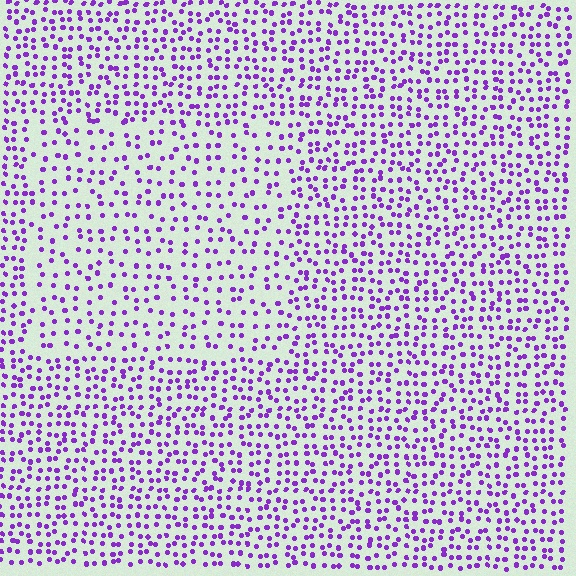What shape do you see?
I see a rectangle.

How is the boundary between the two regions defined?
The boundary is defined by a change in element density (approximately 1.7x ratio). All elements are the same color, size, and shape.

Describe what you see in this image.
The image contains small purple elements arranged at two different densities. A rectangle-shaped region is visible where the elements are less densely packed than the surrounding area.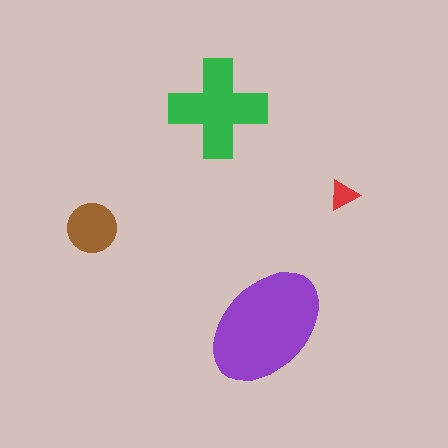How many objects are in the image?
There are 4 objects in the image.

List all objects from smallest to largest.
The red triangle, the brown circle, the green cross, the purple ellipse.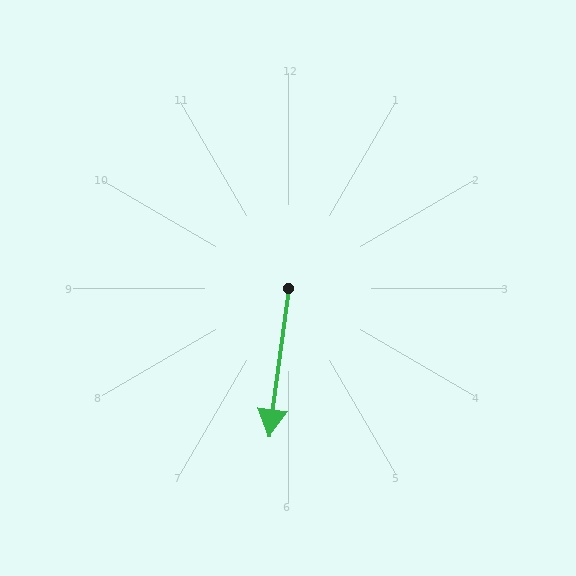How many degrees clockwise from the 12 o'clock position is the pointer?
Approximately 187 degrees.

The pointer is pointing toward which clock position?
Roughly 6 o'clock.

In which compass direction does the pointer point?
South.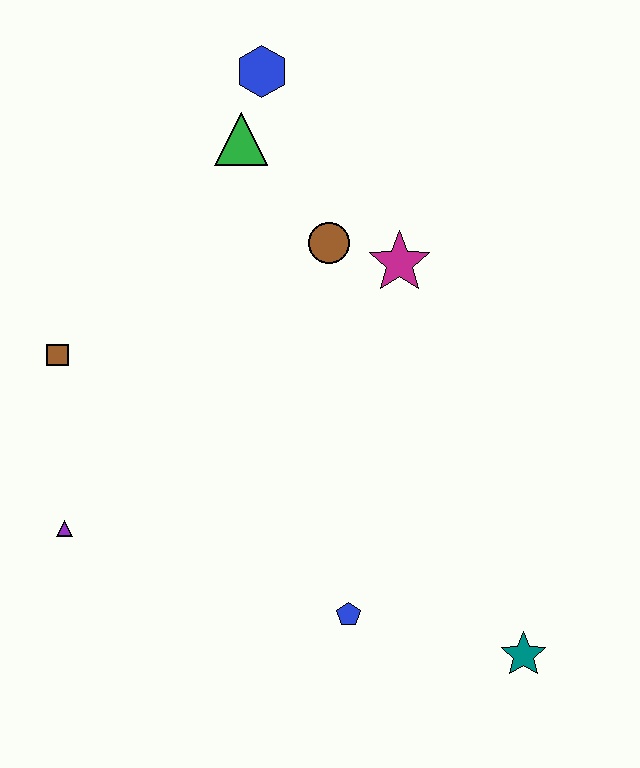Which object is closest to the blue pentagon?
The teal star is closest to the blue pentagon.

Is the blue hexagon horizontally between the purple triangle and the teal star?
Yes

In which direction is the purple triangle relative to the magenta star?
The purple triangle is to the left of the magenta star.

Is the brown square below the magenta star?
Yes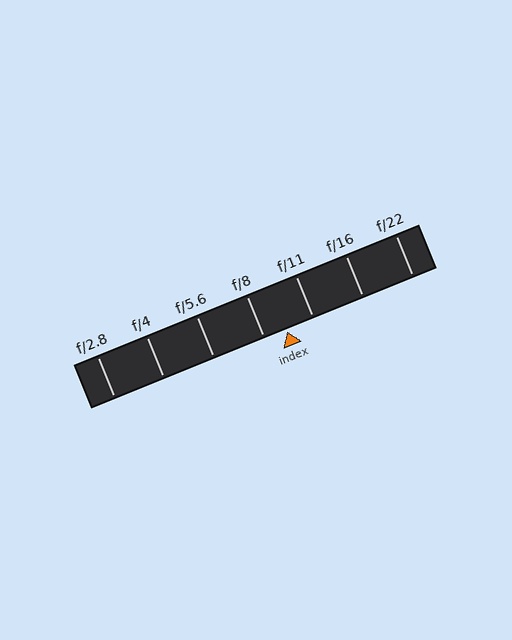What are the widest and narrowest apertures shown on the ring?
The widest aperture shown is f/2.8 and the narrowest is f/22.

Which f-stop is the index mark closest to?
The index mark is closest to f/8.